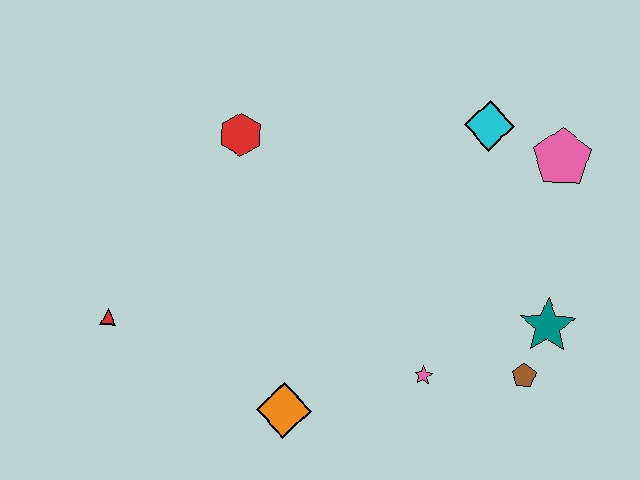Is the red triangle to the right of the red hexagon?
No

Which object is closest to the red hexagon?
The red triangle is closest to the red hexagon.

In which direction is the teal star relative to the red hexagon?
The teal star is to the right of the red hexagon.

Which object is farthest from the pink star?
The red triangle is farthest from the pink star.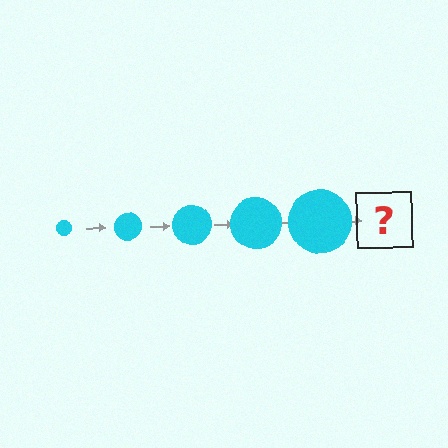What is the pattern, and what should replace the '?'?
The pattern is that the circle gets progressively larger each step. The '?' should be a cyan circle, larger than the previous one.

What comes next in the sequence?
The next element should be a cyan circle, larger than the previous one.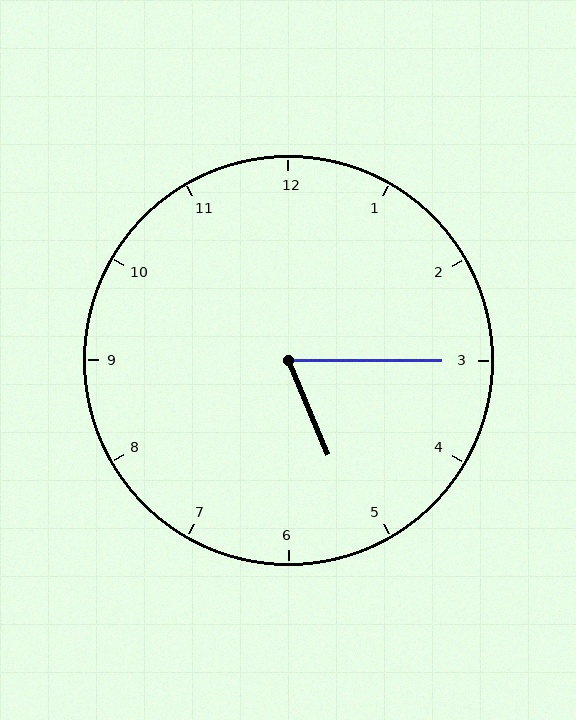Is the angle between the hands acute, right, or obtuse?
It is acute.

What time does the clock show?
5:15.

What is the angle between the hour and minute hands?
Approximately 68 degrees.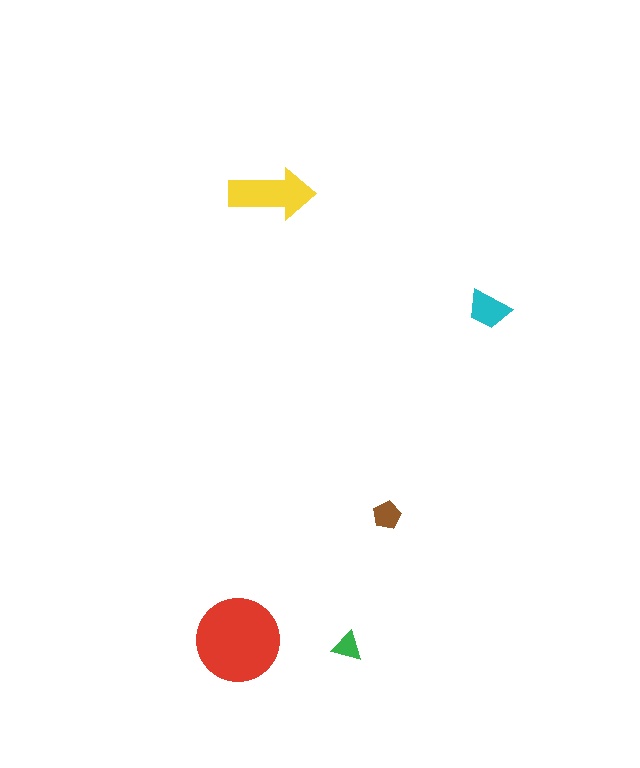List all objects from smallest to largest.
The green triangle, the brown pentagon, the cyan trapezoid, the yellow arrow, the red circle.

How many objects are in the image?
There are 5 objects in the image.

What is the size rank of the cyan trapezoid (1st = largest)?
3rd.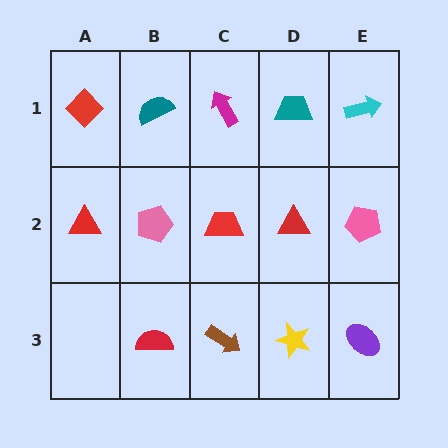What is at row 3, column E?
A purple ellipse.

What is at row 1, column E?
A cyan arrow.